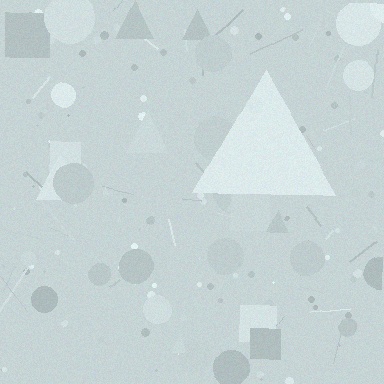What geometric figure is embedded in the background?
A triangle is embedded in the background.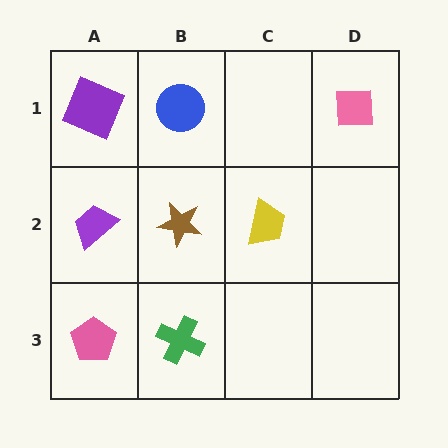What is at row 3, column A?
A pink pentagon.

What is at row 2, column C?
A yellow trapezoid.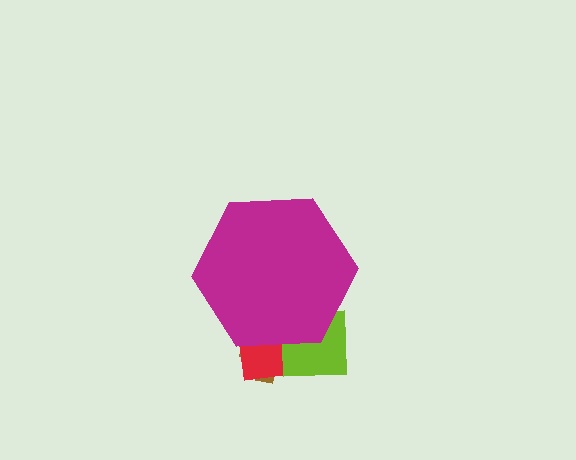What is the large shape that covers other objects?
A magenta hexagon.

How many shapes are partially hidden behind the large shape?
3 shapes are partially hidden.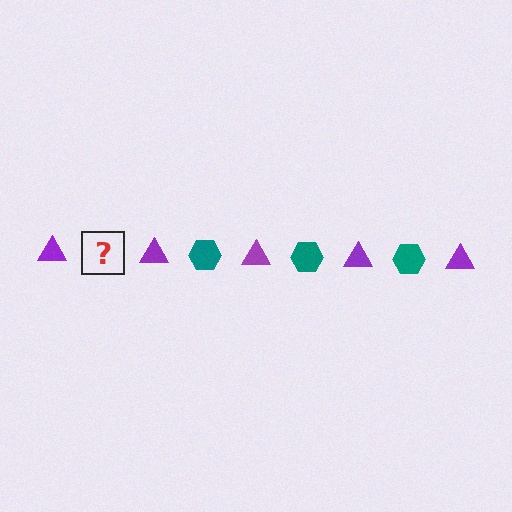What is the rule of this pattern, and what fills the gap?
The rule is that the pattern alternates between purple triangle and teal hexagon. The gap should be filled with a teal hexagon.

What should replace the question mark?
The question mark should be replaced with a teal hexagon.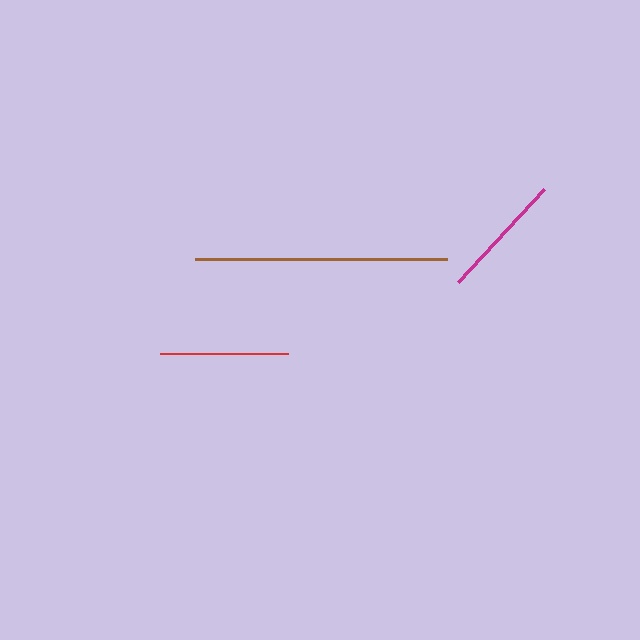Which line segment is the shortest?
The magenta line is the shortest at approximately 128 pixels.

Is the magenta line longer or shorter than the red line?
The red line is longer than the magenta line.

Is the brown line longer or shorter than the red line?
The brown line is longer than the red line.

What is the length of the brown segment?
The brown segment is approximately 253 pixels long.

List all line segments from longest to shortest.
From longest to shortest: brown, red, magenta.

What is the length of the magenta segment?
The magenta segment is approximately 128 pixels long.